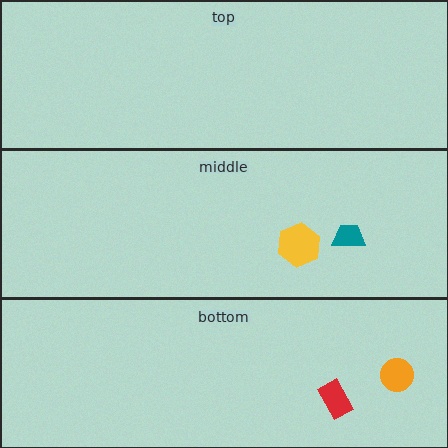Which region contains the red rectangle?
The bottom region.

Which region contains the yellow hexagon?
The middle region.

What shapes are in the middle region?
The teal trapezoid, the yellow hexagon.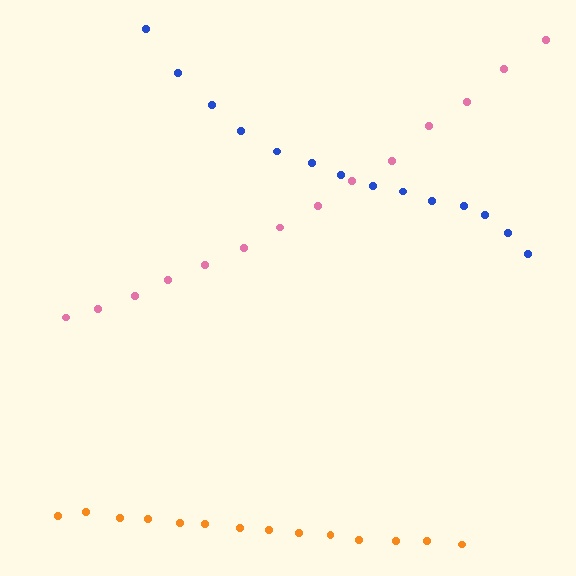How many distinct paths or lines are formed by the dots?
There are 3 distinct paths.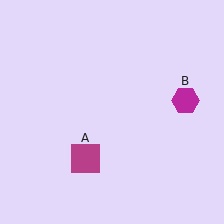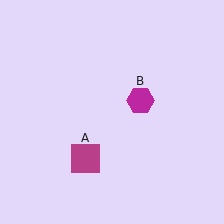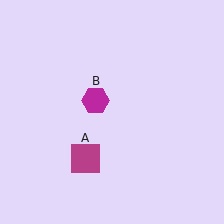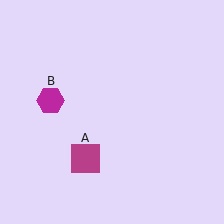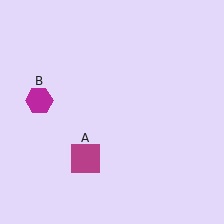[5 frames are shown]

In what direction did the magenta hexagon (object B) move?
The magenta hexagon (object B) moved left.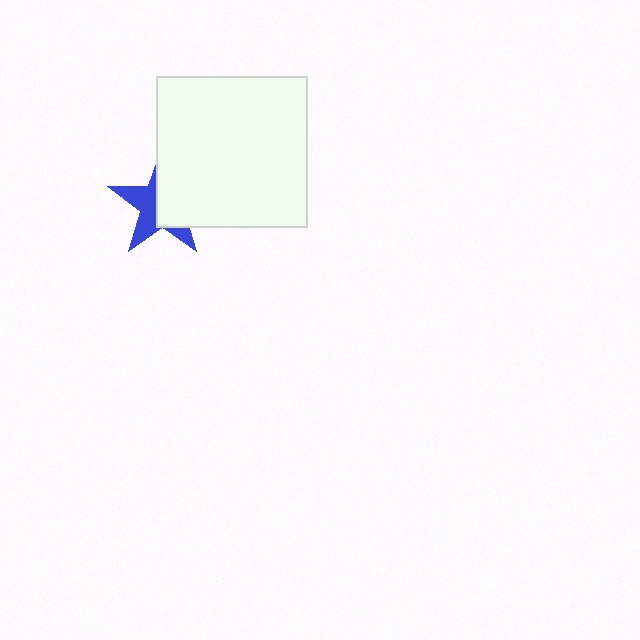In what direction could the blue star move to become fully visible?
The blue star could move left. That would shift it out from behind the white square entirely.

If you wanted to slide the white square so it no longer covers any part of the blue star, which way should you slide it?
Slide it right — that is the most direct way to separate the two shapes.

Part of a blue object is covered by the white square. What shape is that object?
It is a star.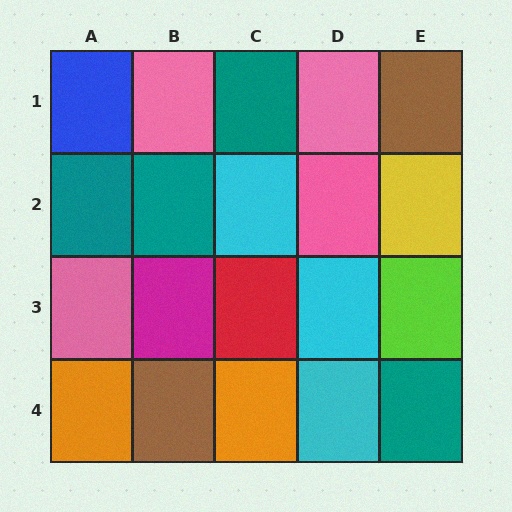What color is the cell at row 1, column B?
Pink.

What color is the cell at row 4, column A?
Orange.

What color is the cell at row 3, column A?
Pink.